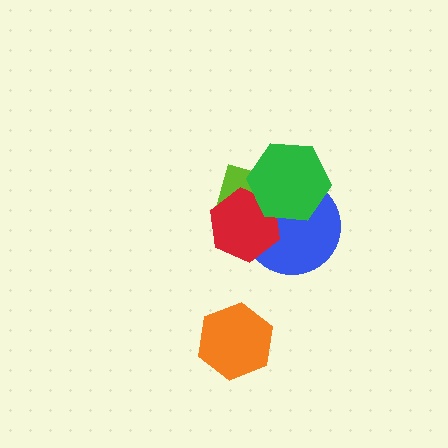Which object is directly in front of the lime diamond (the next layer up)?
The blue circle is directly in front of the lime diamond.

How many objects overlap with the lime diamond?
3 objects overlap with the lime diamond.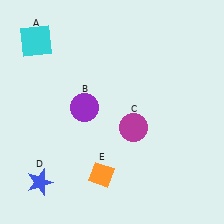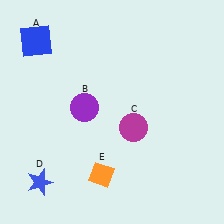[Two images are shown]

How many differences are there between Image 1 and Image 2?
There is 1 difference between the two images.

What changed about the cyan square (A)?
In Image 1, A is cyan. In Image 2, it changed to blue.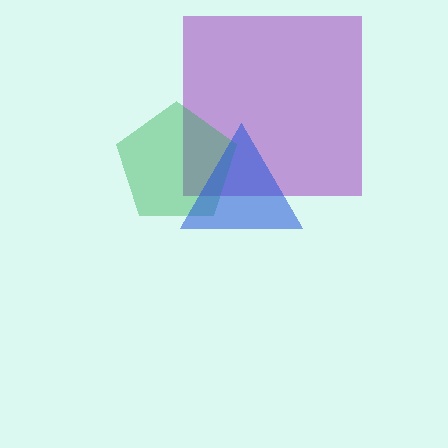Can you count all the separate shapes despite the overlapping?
Yes, there are 3 separate shapes.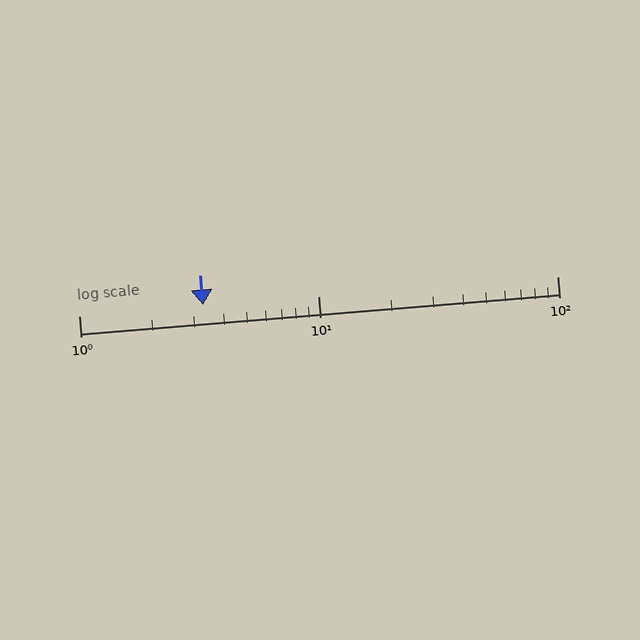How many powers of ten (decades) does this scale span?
The scale spans 2 decades, from 1 to 100.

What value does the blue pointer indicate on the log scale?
The pointer indicates approximately 3.3.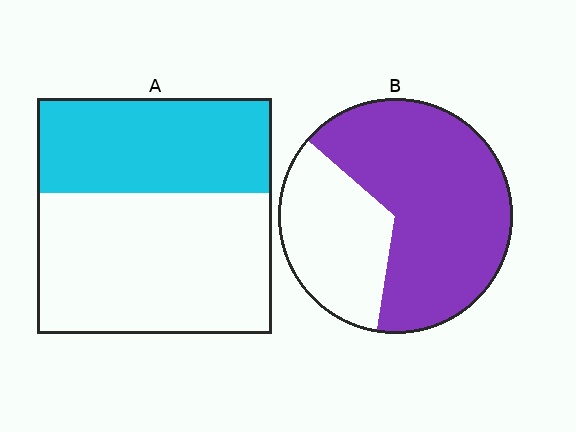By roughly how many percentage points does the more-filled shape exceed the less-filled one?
By roughly 25 percentage points (B over A).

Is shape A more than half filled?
No.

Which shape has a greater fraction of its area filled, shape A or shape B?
Shape B.